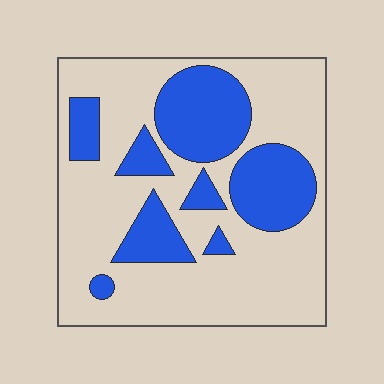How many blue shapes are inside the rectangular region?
8.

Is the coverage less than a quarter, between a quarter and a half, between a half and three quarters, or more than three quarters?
Between a quarter and a half.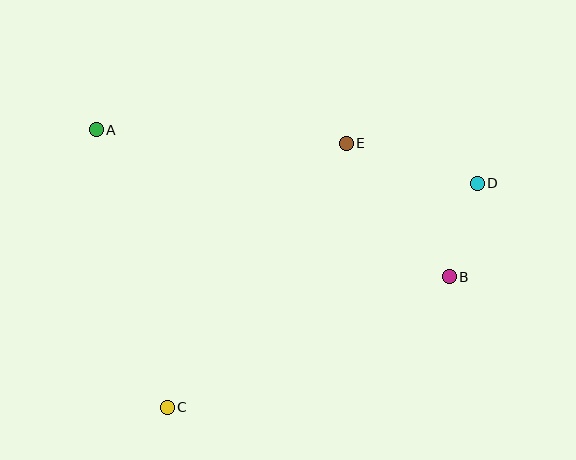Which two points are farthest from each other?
Points A and D are farthest from each other.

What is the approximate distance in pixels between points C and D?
The distance between C and D is approximately 383 pixels.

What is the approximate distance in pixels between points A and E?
The distance between A and E is approximately 250 pixels.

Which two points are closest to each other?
Points B and D are closest to each other.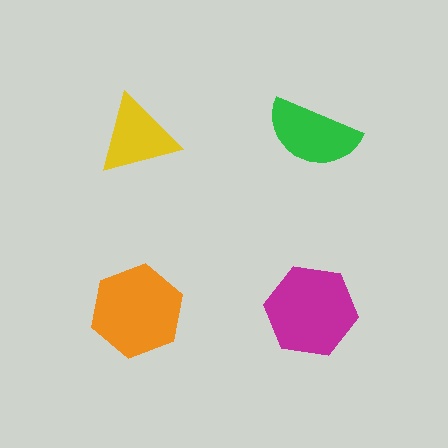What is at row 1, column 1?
A yellow triangle.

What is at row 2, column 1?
An orange hexagon.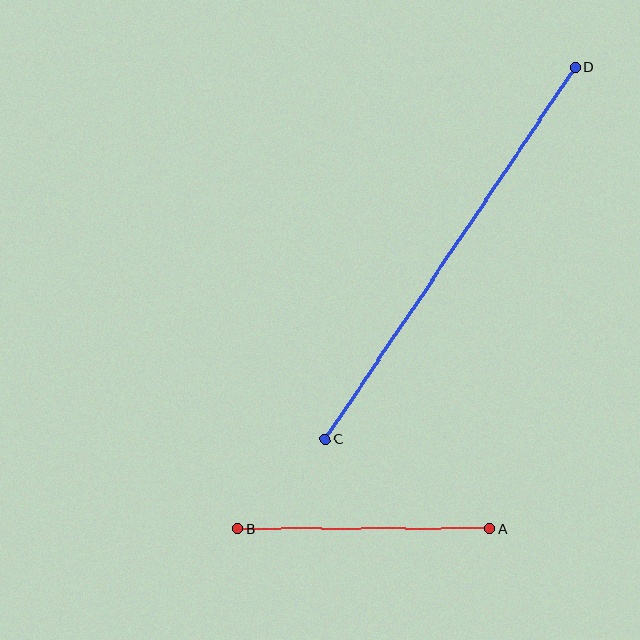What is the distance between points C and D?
The distance is approximately 448 pixels.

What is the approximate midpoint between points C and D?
The midpoint is at approximately (450, 253) pixels.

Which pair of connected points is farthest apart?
Points C and D are farthest apart.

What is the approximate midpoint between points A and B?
The midpoint is at approximately (363, 529) pixels.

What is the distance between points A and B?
The distance is approximately 252 pixels.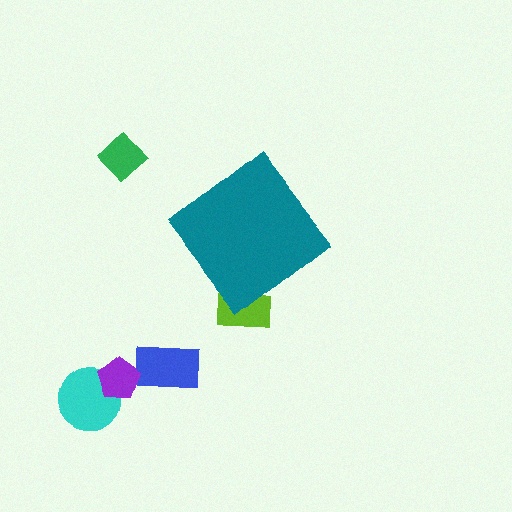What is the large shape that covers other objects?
A teal diamond.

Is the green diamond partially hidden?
No, the green diamond is fully visible.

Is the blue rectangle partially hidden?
No, the blue rectangle is fully visible.